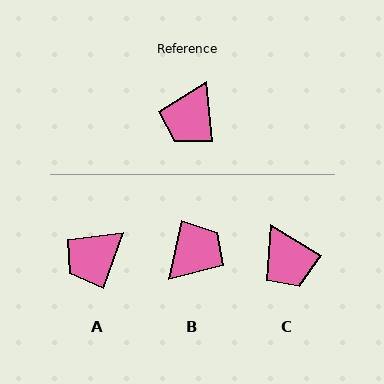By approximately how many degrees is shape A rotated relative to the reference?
Approximately 24 degrees clockwise.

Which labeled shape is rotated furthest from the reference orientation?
B, about 162 degrees away.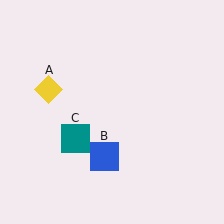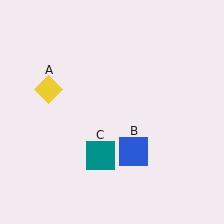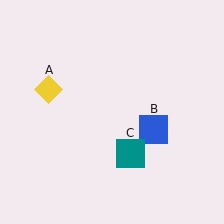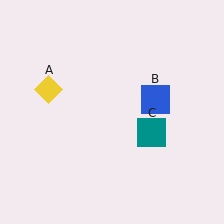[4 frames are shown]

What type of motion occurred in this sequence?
The blue square (object B), teal square (object C) rotated counterclockwise around the center of the scene.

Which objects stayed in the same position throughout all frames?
Yellow diamond (object A) remained stationary.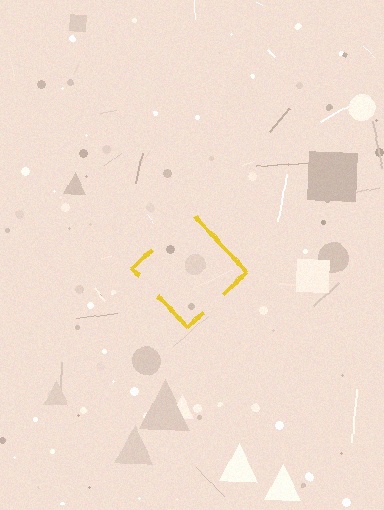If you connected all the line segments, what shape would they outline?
They would outline a diamond.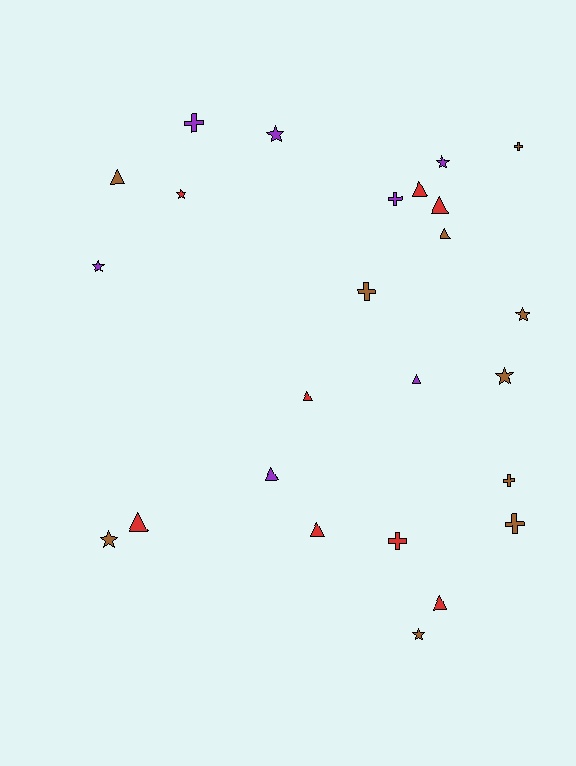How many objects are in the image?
There are 25 objects.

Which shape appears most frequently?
Triangle, with 10 objects.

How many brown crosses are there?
There are 4 brown crosses.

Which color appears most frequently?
Brown, with 10 objects.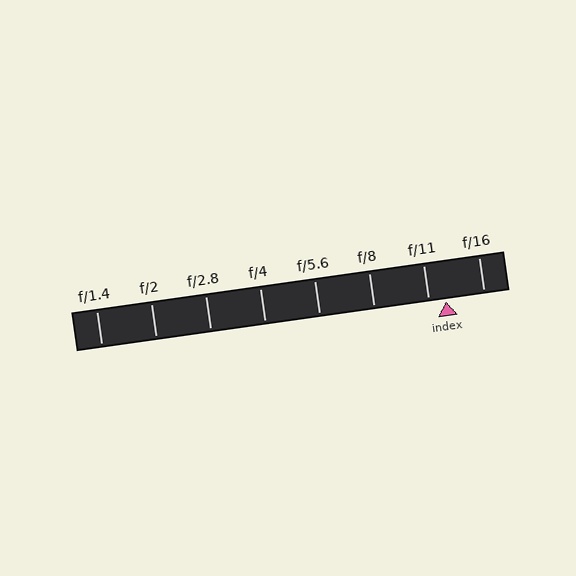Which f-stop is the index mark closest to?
The index mark is closest to f/11.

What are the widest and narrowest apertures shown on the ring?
The widest aperture shown is f/1.4 and the narrowest is f/16.